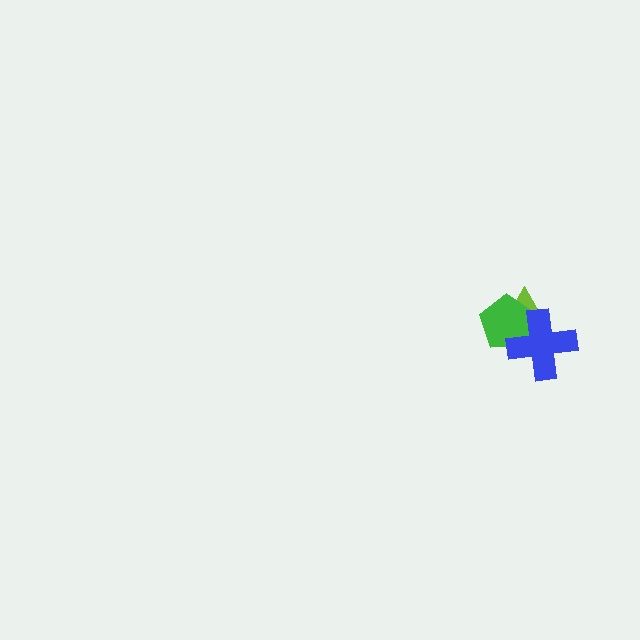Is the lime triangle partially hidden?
Yes, it is partially covered by another shape.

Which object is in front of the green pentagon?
The blue cross is in front of the green pentagon.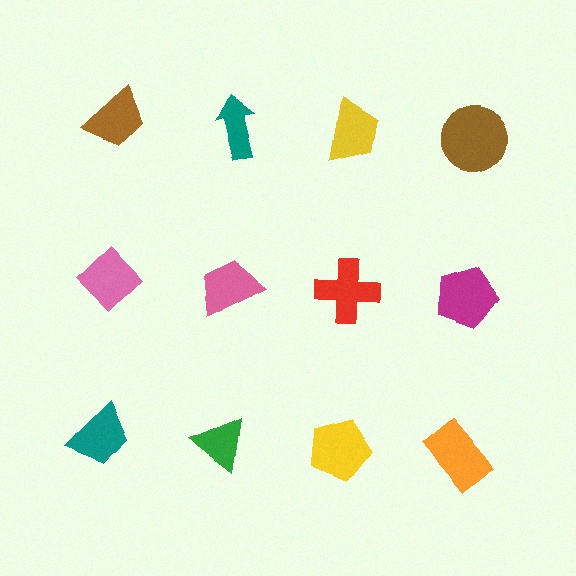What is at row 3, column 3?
A yellow pentagon.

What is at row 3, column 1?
A teal trapezoid.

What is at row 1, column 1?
A brown trapezoid.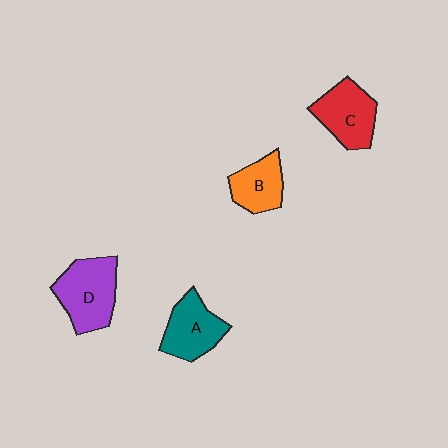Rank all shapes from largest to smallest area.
From largest to smallest: D (purple), C (red), A (teal), B (orange).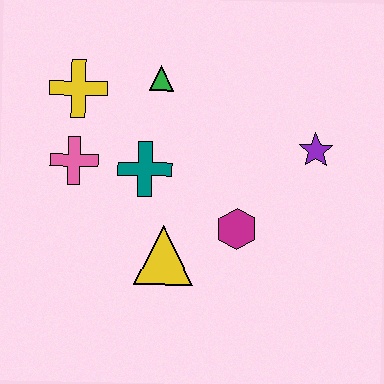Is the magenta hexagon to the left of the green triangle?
No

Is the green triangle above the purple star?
Yes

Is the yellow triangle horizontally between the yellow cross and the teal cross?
No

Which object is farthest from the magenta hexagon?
The yellow cross is farthest from the magenta hexagon.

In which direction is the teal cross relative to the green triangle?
The teal cross is below the green triangle.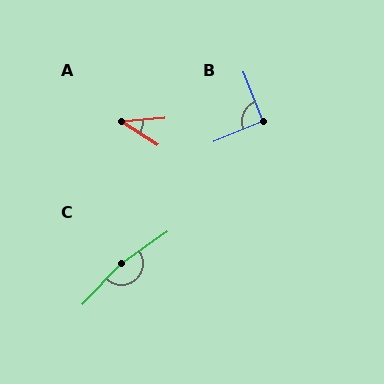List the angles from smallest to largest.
A (37°), B (91°), C (168°).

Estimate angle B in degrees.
Approximately 91 degrees.